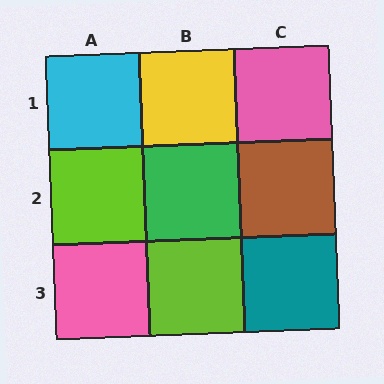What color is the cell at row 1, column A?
Cyan.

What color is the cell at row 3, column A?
Pink.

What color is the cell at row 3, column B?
Lime.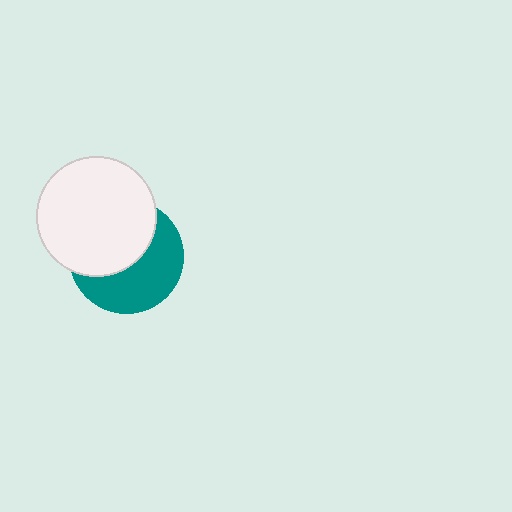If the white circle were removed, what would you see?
You would see the complete teal circle.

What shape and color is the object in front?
The object in front is a white circle.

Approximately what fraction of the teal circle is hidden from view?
Roughly 50% of the teal circle is hidden behind the white circle.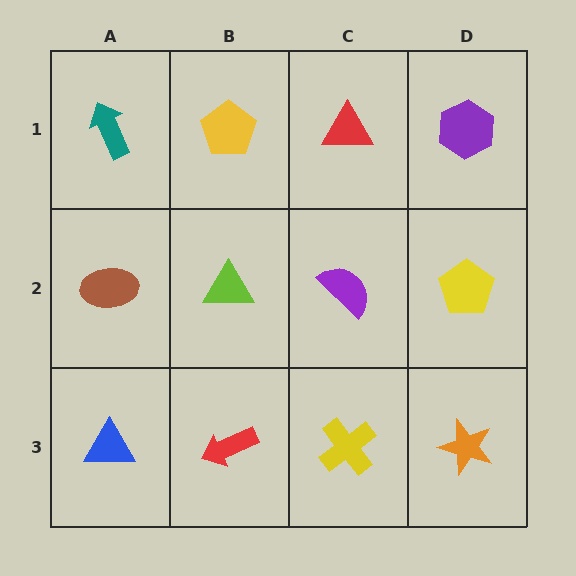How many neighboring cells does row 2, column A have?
3.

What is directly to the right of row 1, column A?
A yellow pentagon.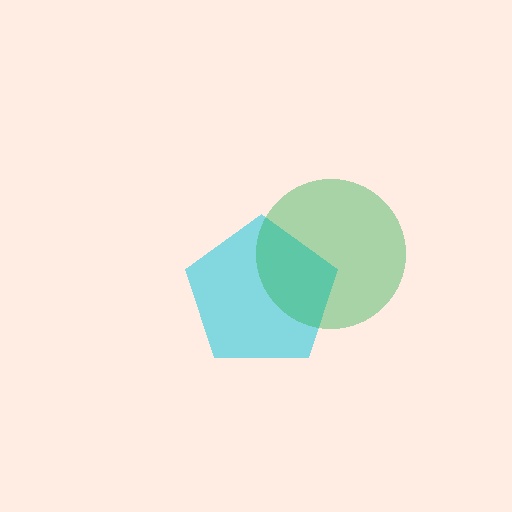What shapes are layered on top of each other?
The layered shapes are: a cyan pentagon, a green circle.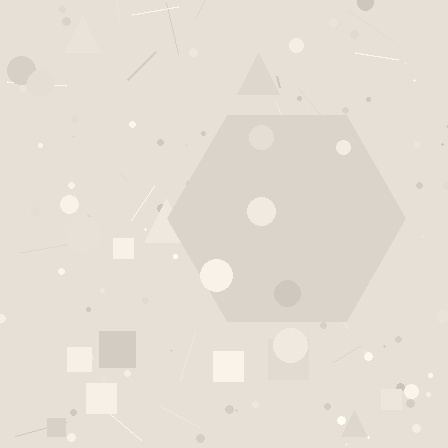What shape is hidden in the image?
A hexagon is hidden in the image.